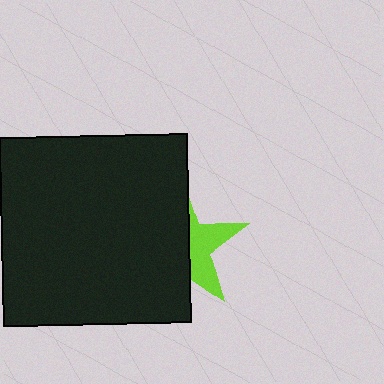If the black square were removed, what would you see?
You would see the complete lime star.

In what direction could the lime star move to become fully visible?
The lime star could move right. That would shift it out from behind the black square entirely.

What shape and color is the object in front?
The object in front is a black square.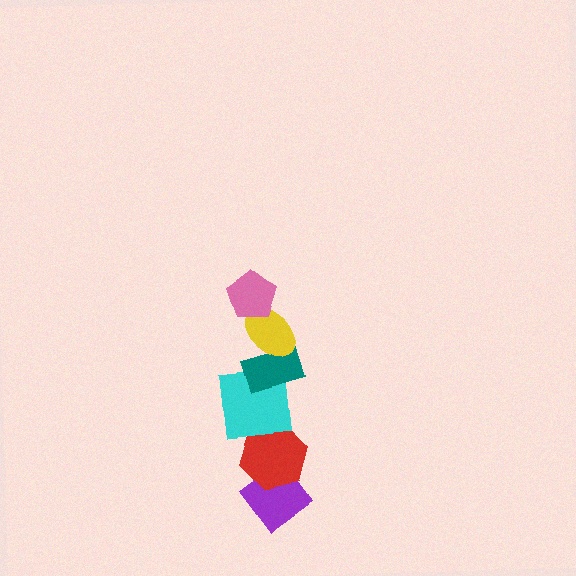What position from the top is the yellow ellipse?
The yellow ellipse is 2nd from the top.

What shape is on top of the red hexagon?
The cyan square is on top of the red hexagon.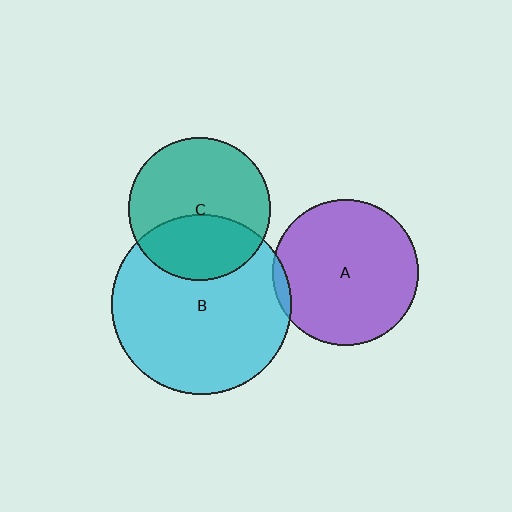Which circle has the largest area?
Circle B (cyan).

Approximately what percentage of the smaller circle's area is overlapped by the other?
Approximately 35%.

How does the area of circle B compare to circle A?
Approximately 1.5 times.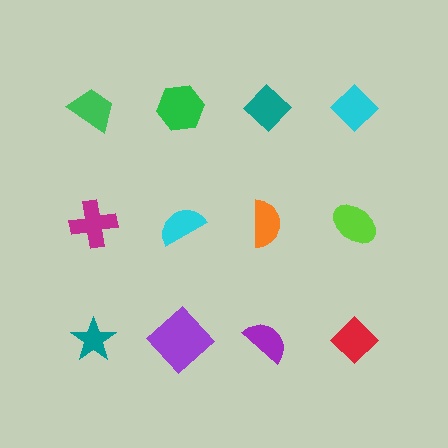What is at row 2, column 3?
An orange semicircle.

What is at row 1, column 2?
A green hexagon.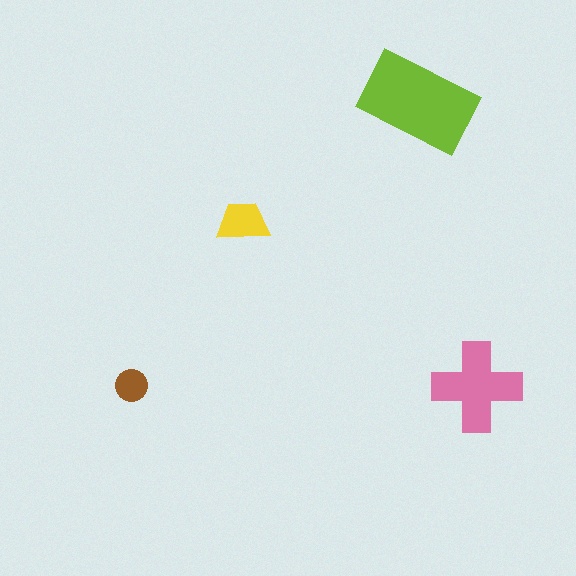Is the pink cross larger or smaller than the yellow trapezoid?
Larger.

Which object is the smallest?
The brown circle.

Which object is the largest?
The lime rectangle.